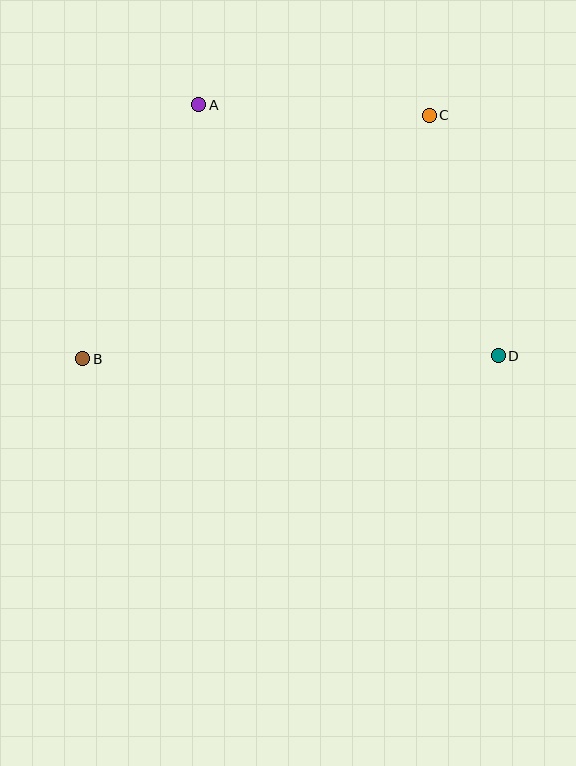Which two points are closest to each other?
Points A and C are closest to each other.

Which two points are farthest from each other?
Points B and C are farthest from each other.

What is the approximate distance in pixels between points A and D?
The distance between A and D is approximately 391 pixels.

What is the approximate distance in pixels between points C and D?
The distance between C and D is approximately 250 pixels.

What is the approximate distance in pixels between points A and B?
The distance between A and B is approximately 280 pixels.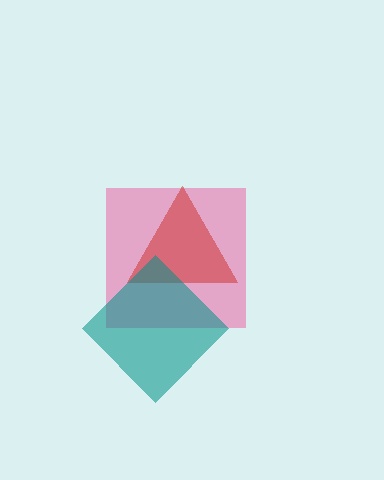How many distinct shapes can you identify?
There are 3 distinct shapes: a pink square, a red triangle, a teal diamond.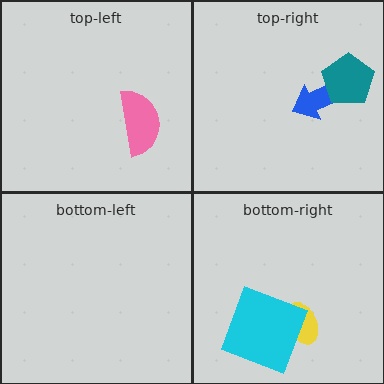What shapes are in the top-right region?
The blue arrow, the teal pentagon.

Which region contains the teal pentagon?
The top-right region.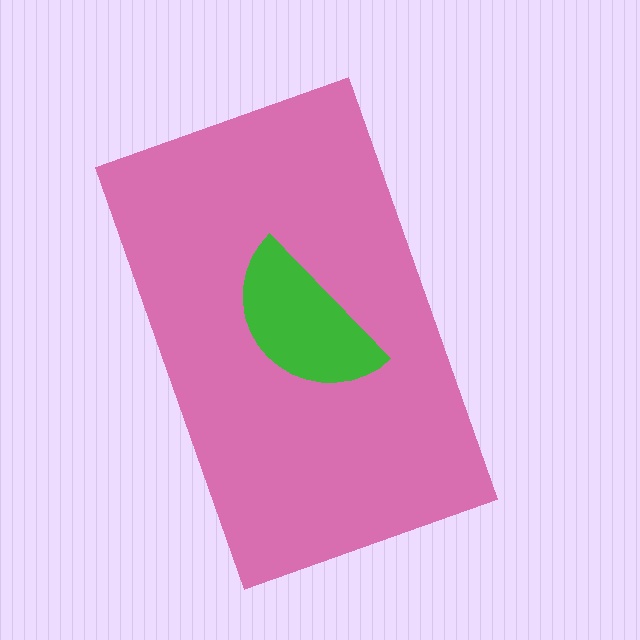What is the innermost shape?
The green semicircle.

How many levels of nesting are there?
2.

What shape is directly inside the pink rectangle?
The green semicircle.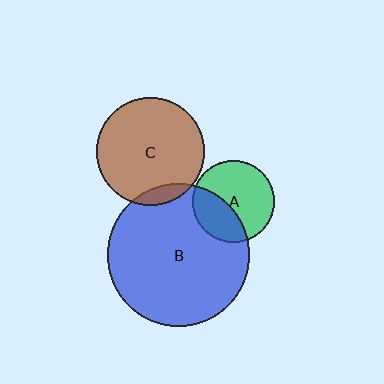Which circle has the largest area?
Circle B (blue).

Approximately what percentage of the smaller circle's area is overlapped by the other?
Approximately 10%.